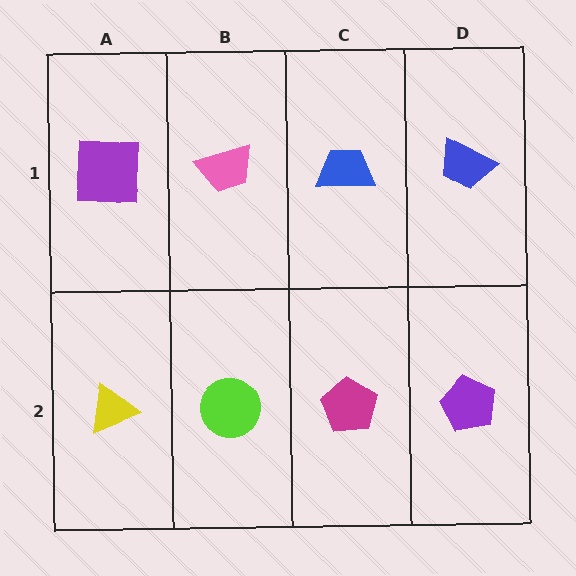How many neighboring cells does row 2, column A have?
2.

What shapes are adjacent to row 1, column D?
A purple pentagon (row 2, column D), a blue trapezoid (row 1, column C).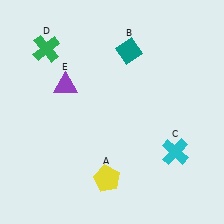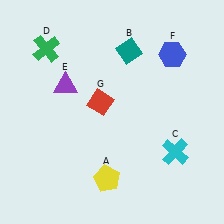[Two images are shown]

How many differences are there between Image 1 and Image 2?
There are 2 differences between the two images.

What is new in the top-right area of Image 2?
A blue hexagon (F) was added in the top-right area of Image 2.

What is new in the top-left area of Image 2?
A red diamond (G) was added in the top-left area of Image 2.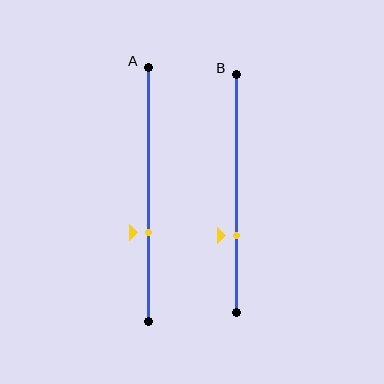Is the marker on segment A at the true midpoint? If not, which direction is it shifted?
No, the marker on segment A is shifted downward by about 15% of the segment length.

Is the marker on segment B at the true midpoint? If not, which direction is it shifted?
No, the marker on segment B is shifted downward by about 18% of the segment length.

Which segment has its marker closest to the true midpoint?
Segment A has its marker closest to the true midpoint.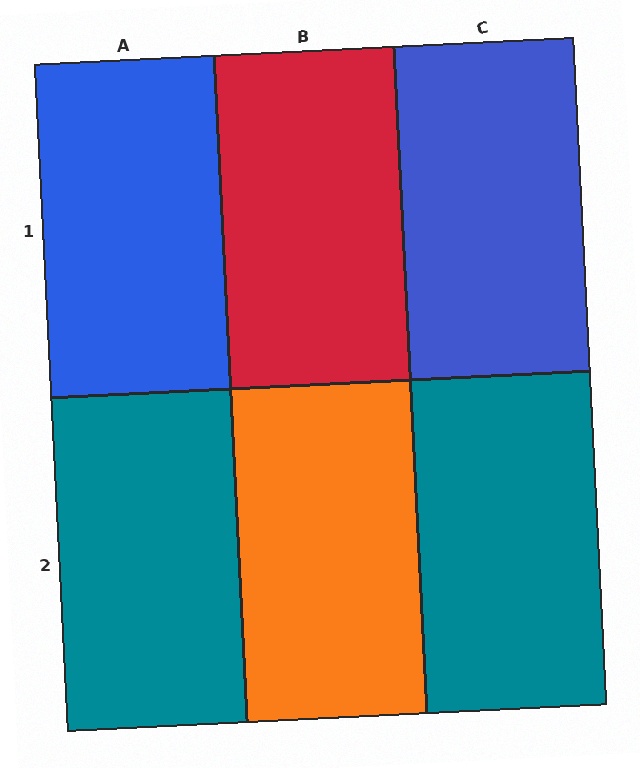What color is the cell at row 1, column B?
Red.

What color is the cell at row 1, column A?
Blue.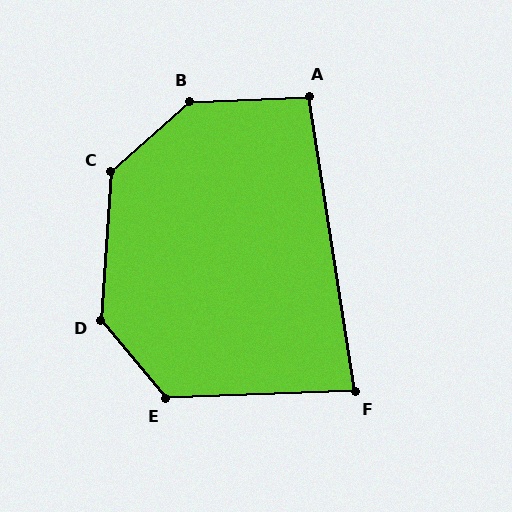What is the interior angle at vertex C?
Approximately 135 degrees (obtuse).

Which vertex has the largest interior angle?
B, at approximately 141 degrees.